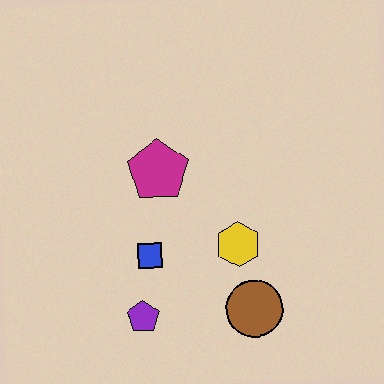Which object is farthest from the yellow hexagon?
The purple pentagon is farthest from the yellow hexagon.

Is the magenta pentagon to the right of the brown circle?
No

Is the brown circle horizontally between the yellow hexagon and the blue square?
No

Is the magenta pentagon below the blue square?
No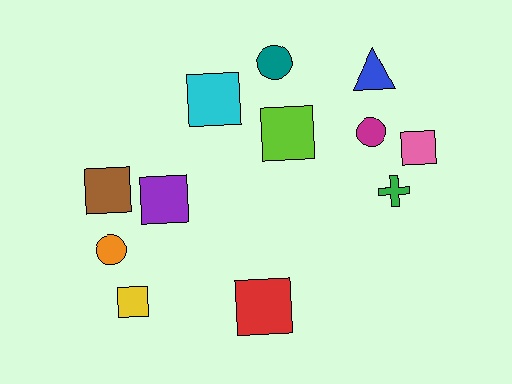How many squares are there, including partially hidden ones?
There are 7 squares.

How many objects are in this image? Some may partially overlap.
There are 12 objects.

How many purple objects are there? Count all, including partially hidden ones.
There is 1 purple object.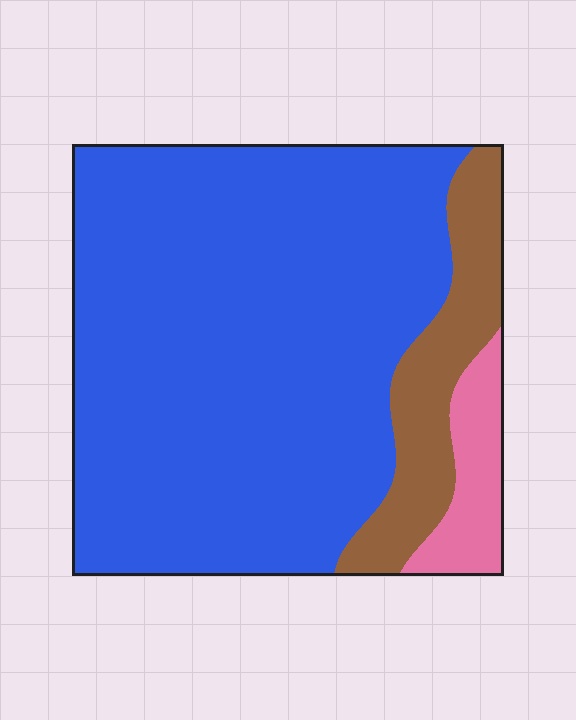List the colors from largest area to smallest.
From largest to smallest: blue, brown, pink.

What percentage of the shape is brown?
Brown takes up about one eighth (1/8) of the shape.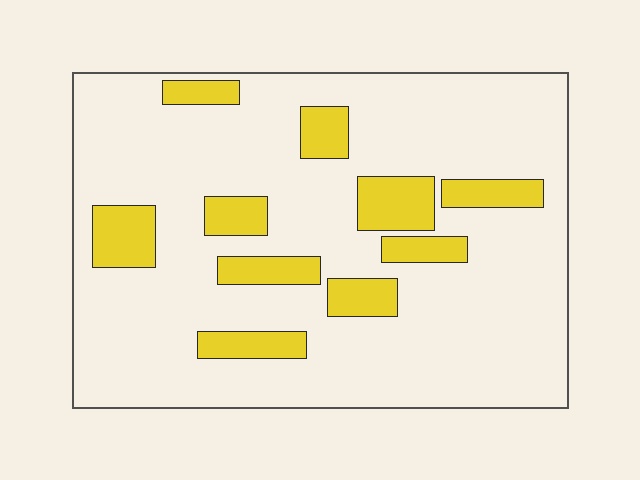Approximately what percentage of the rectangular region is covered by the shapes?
Approximately 20%.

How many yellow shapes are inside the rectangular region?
10.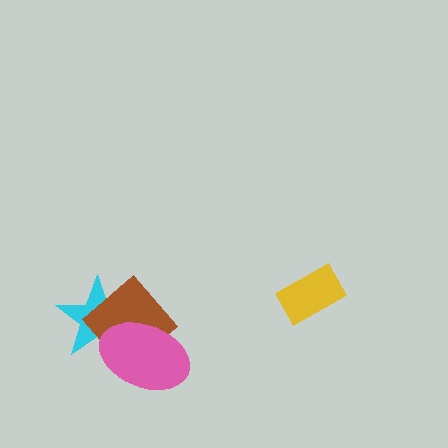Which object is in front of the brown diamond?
The pink ellipse is in front of the brown diamond.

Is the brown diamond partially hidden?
Yes, it is partially covered by another shape.